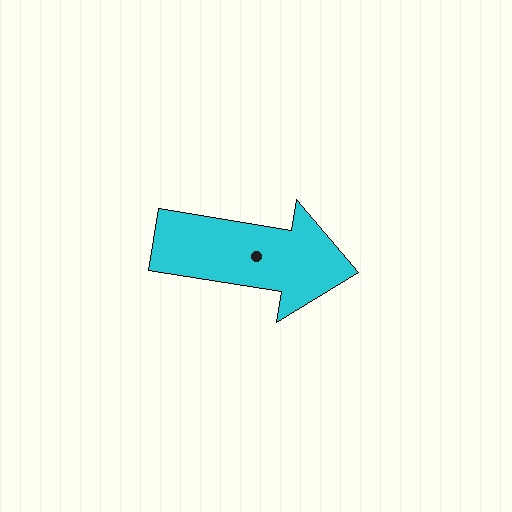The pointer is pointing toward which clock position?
Roughly 3 o'clock.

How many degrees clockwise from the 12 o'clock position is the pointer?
Approximately 99 degrees.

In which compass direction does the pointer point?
East.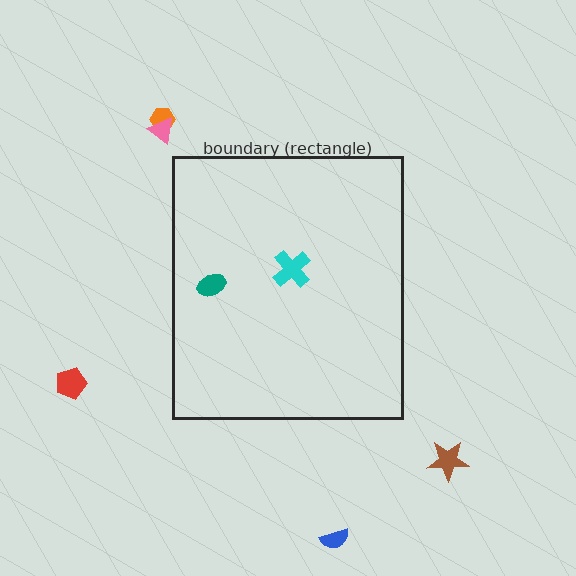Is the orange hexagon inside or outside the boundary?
Outside.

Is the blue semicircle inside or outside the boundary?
Outside.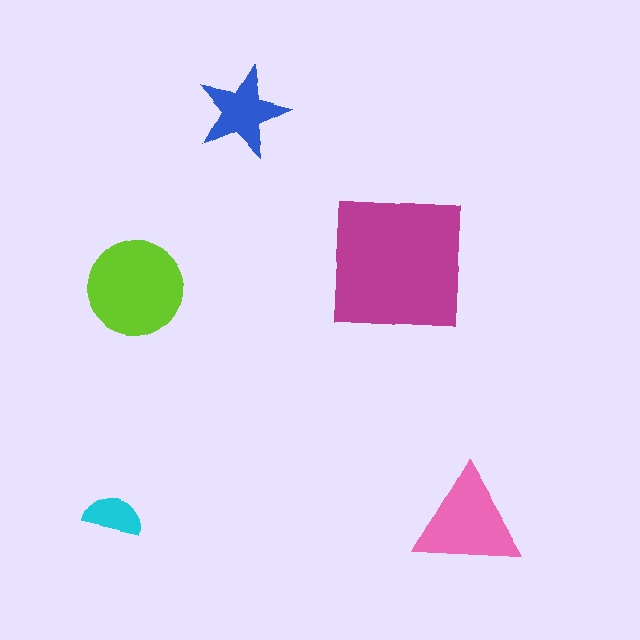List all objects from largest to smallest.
The magenta square, the lime circle, the pink triangle, the blue star, the cyan semicircle.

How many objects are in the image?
There are 5 objects in the image.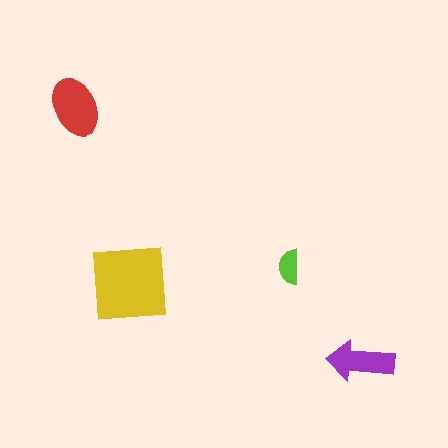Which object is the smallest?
The lime semicircle.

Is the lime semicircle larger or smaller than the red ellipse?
Smaller.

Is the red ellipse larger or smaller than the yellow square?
Smaller.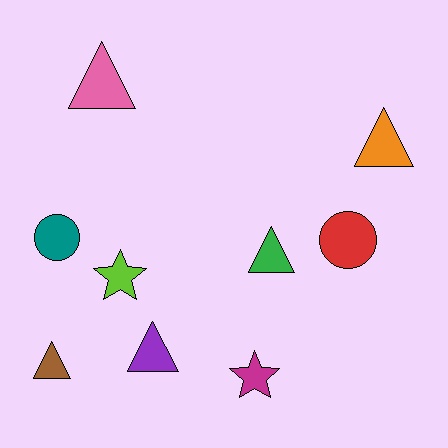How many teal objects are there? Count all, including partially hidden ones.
There is 1 teal object.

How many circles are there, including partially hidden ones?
There are 2 circles.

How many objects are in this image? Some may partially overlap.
There are 9 objects.